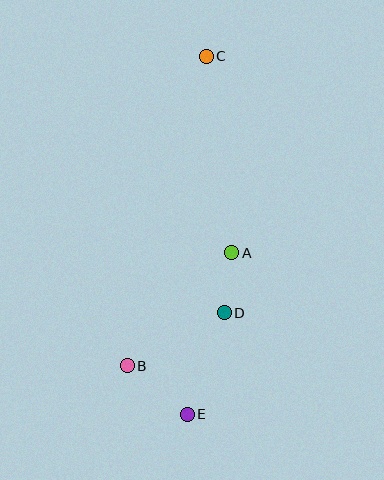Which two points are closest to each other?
Points A and D are closest to each other.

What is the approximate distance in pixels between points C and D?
The distance between C and D is approximately 257 pixels.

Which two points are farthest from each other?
Points C and E are farthest from each other.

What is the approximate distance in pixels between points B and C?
The distance between B and C is approximately 320 pixels.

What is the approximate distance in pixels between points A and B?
The distance between A and B is approximately 154 pixels.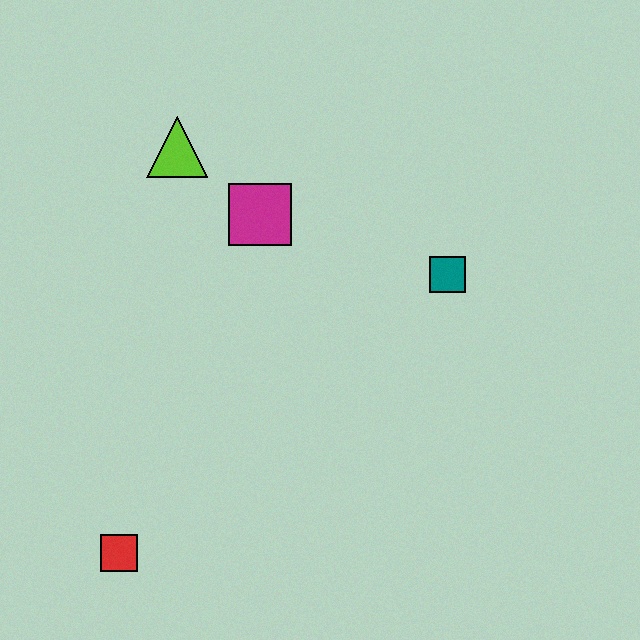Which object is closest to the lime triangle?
The magenta square is closest to the lime triangle.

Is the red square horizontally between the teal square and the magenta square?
No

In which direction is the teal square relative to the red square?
The teal square is to the right of the red square.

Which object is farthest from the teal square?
The red square is farthest from the teal square.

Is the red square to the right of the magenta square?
No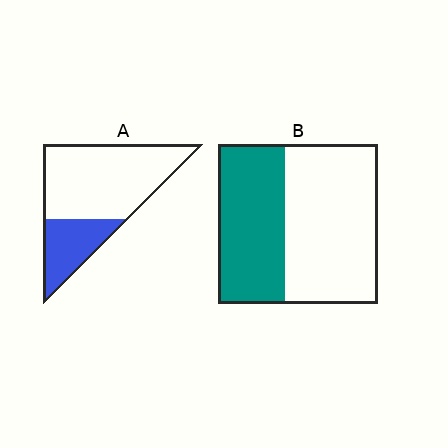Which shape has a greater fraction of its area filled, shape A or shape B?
Shape B.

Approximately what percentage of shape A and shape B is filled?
A is approximately 30% and B is approximately 40%.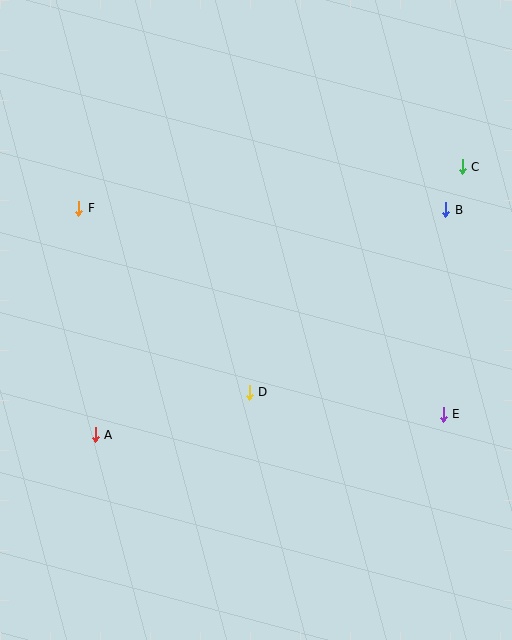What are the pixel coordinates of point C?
Point C is at (462, 167).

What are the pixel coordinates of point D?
Point D is at (249, 392).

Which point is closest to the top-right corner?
Point C is closest to the top-right corner.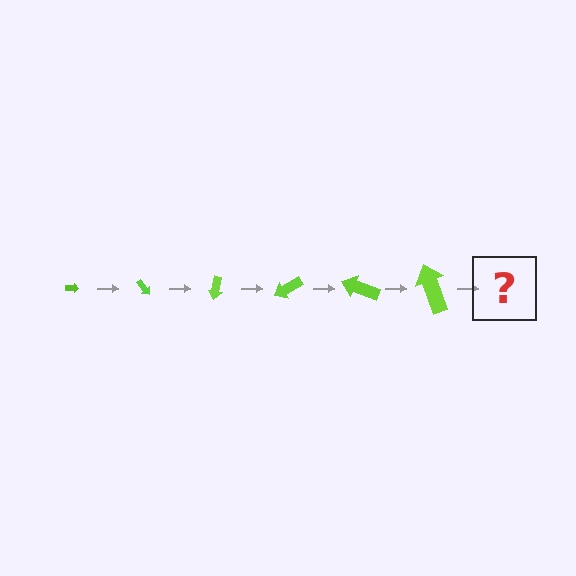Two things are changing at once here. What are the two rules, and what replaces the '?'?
The two rules are that the arrow grows larger each step and it rotates 50 degrees each step. The '?' should be an arrow, larger than the previous one and rotated 300 degrees from the start.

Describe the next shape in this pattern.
It should be an arrow, larger than the previous one and rotated 300 degrees from the start.